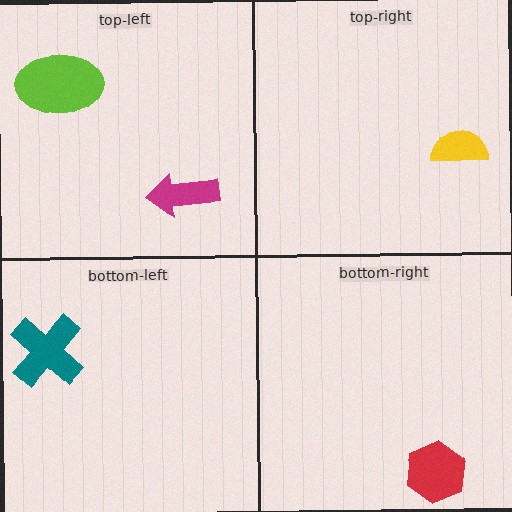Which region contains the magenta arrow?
The top-left region.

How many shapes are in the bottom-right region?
1.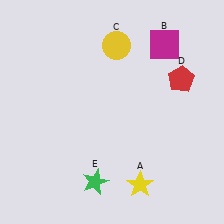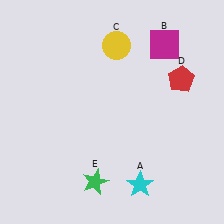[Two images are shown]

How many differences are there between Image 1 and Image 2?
There is 1 difference between the two images.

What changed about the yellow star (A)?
In Image 1, A is yellow. In Image 2, it changed to cyan.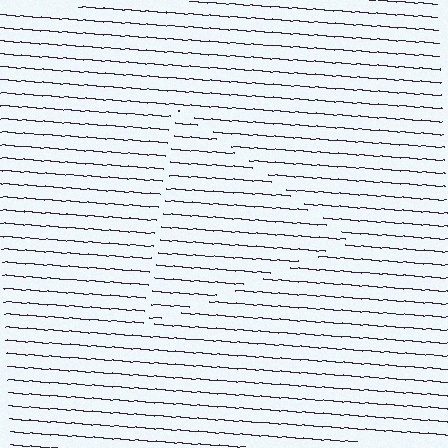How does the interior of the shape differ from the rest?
The interior of the shape contains the same grating, shifted by half a period — the contour is defined by the phase discontinuity where line-ends from the inner and outer gratings abut.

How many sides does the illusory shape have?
3 sides — the line-ends trace a triangle.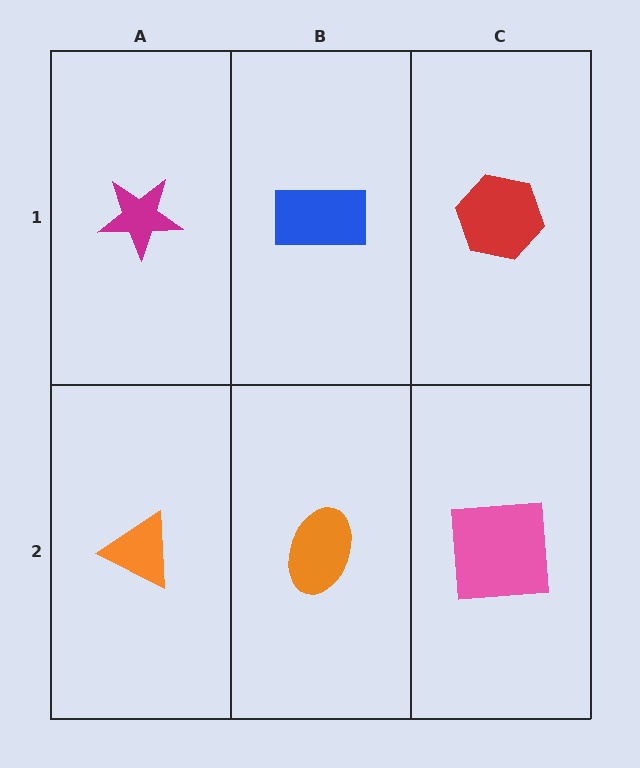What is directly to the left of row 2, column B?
An orange triangle.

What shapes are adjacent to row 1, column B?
An orange ellipse (row 2, column B), a magenta star (row 1, column A), a red hexagon (row 1, column C).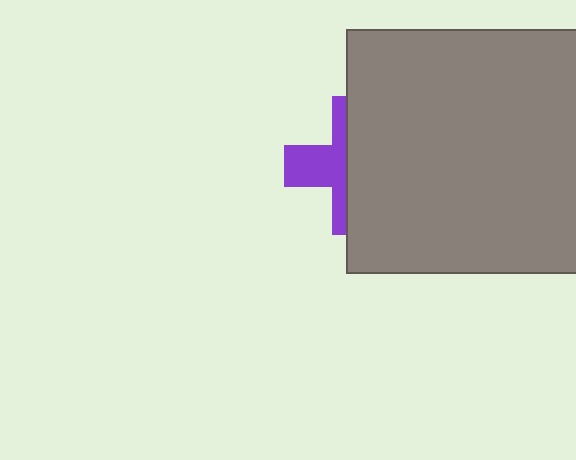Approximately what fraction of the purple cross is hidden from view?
Roughly 61% of the purple cross is hidden behind the gray square.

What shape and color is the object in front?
The object in front is a gray square.